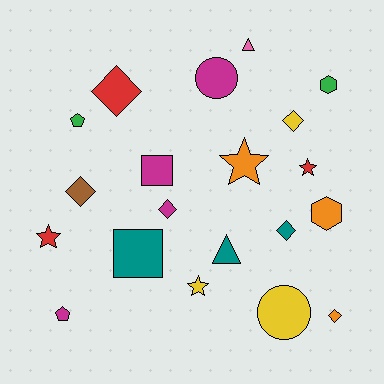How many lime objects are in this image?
There are no lime objects.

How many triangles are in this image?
There are 2 triangles.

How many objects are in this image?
There are 20 objects.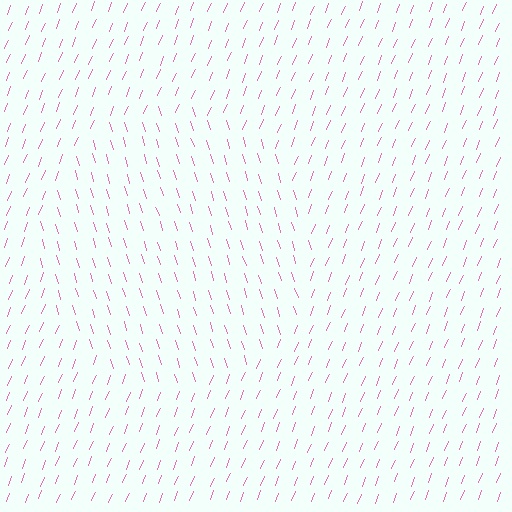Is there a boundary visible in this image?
Yes, there is a texture boundary formed by a change in line orientation.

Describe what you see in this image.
The image is filled with small pink line segments. A circle region in the image has lines oriented differently from the surrounding lines, creating a visible texture boundary.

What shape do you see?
I see a circle.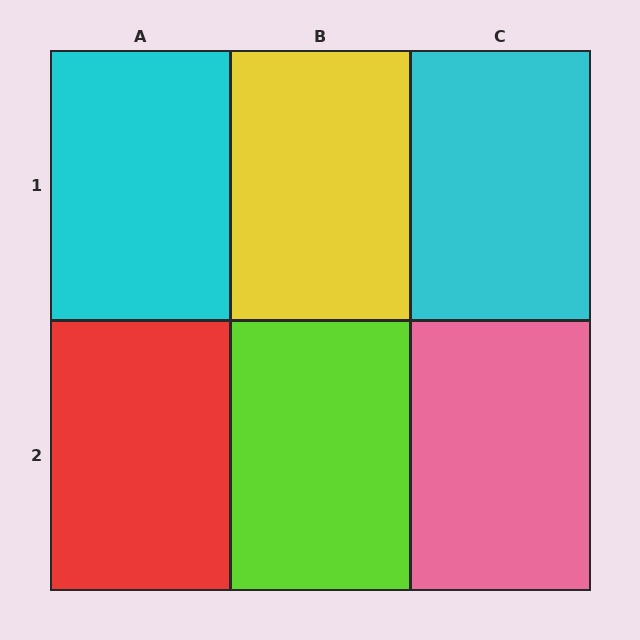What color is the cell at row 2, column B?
Lime.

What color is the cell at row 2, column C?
Pink.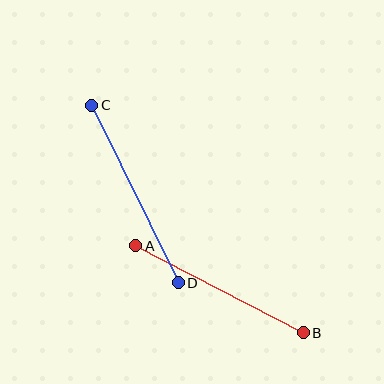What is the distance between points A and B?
The distance is approximately 189 pixels.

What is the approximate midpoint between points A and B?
The midpoint is at approximately (220, 289) pixels.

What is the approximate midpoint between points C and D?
The midpoint is at approximately (135, 194) pixels.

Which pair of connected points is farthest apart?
Points C and D are farthest apart.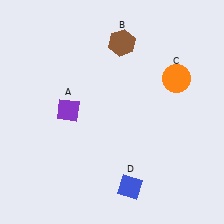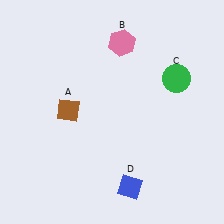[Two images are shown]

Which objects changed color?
A changed from purple to brown. B changed from brown to pink. C changed from orange to green.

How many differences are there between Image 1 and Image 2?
There are 3 differences between the two images.